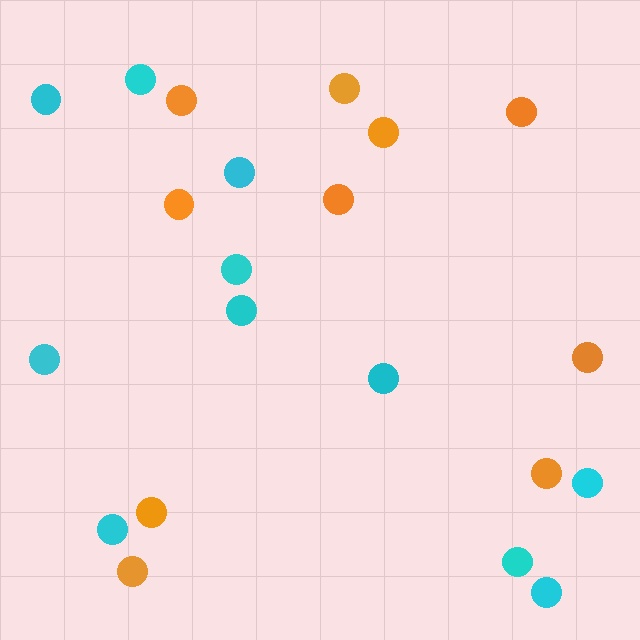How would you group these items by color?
There are 2 groups: one group of cyan circles (11) and one group of orange circles (10).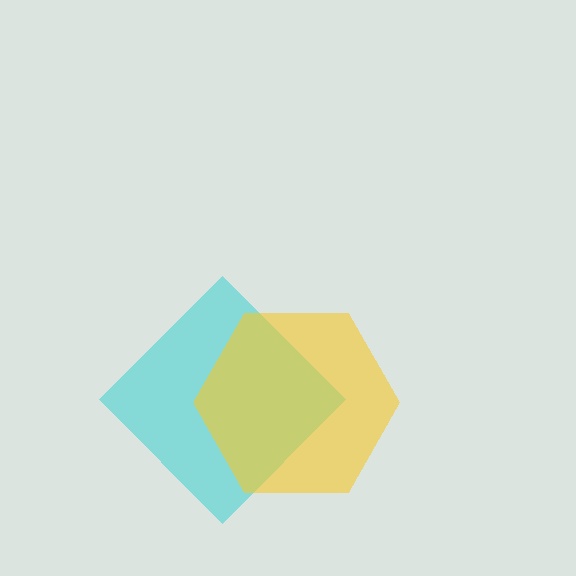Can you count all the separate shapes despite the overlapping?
Yes, there are 2 separate shapes.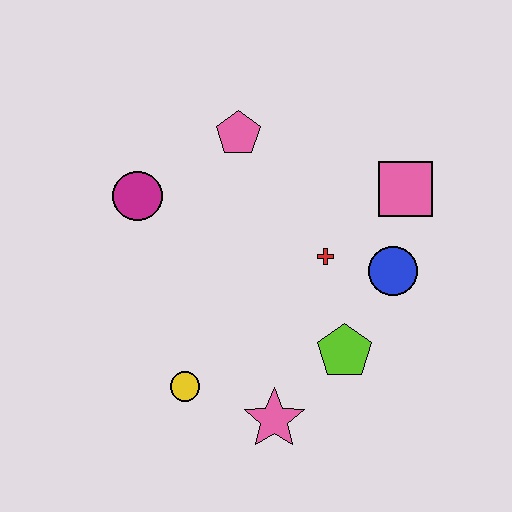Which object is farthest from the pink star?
The pink pentagon is farthest from the pink star.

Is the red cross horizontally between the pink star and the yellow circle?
No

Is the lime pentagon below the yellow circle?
No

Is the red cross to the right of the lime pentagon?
No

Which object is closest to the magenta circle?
The pink pentagon is closest to the magenta circle.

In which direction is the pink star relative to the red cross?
The pink star is below the red cross.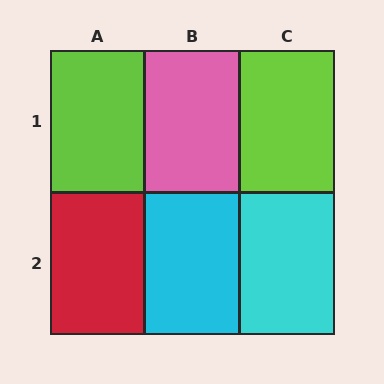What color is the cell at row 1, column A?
Lime.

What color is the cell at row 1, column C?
Lime.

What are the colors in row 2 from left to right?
Red, cyan, cyan.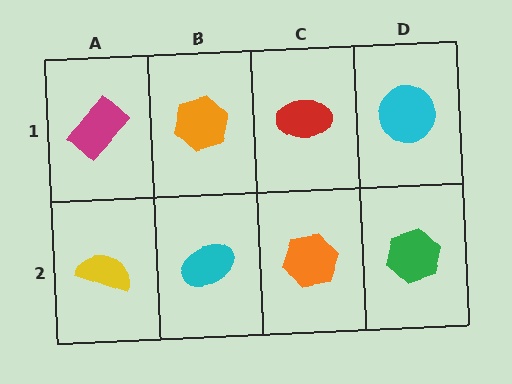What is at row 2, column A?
A yellow semicircle.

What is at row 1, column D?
A cyan circle.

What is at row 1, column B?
An orange hexagon.